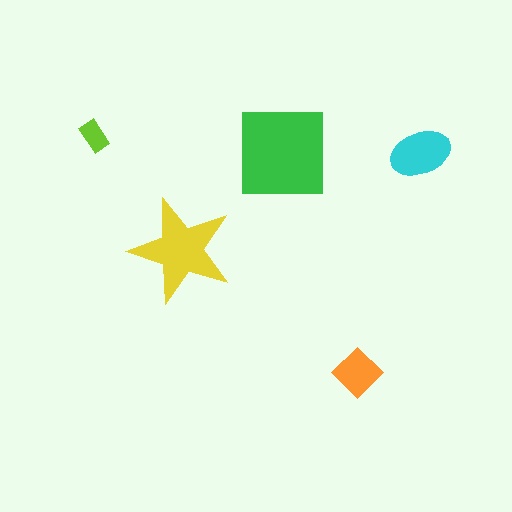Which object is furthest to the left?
The lime rectangle is leftmost.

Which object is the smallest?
The lime rectangle.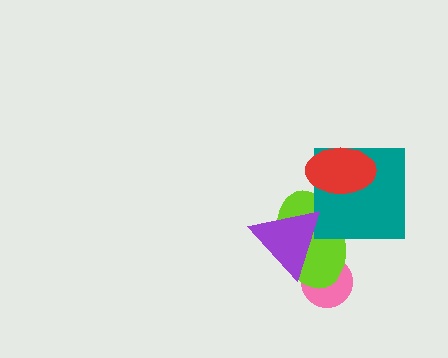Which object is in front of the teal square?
The red ellipse is in front of the teal square.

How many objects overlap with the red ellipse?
2 objects overlap with the red ellipse.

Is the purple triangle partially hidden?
No, no other shape covers it.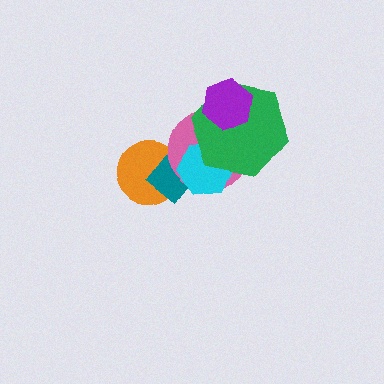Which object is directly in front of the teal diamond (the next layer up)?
The pink circle is directly in front of the teal diamond.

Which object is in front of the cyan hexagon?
The green hexagon is in front of the cyan hexagon.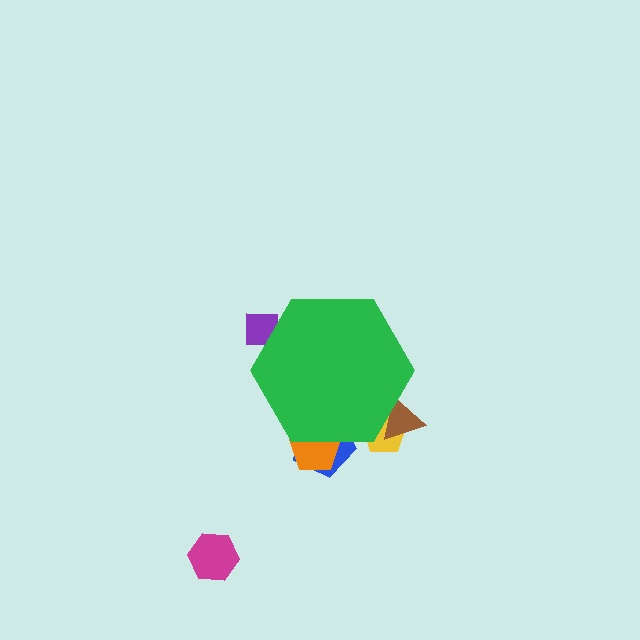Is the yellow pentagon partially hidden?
Yes, the yellow pentagon is partially hidden behind the green hexagon.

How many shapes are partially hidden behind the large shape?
5 shapes are partially hidden.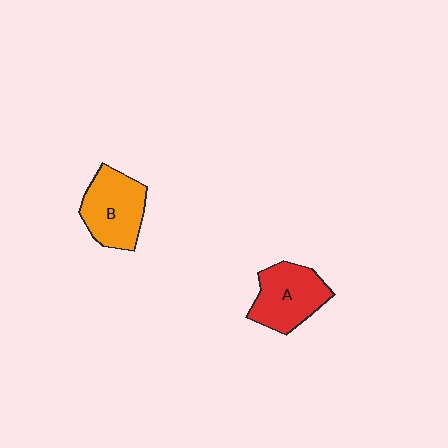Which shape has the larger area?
Shape B (orange).